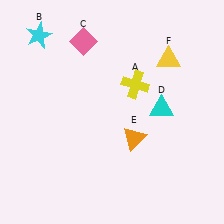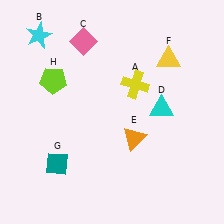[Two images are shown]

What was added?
A teal diamond (G), a lime pentagon (H) were added in Image 2.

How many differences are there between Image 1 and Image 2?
There are 2 differences between the two images.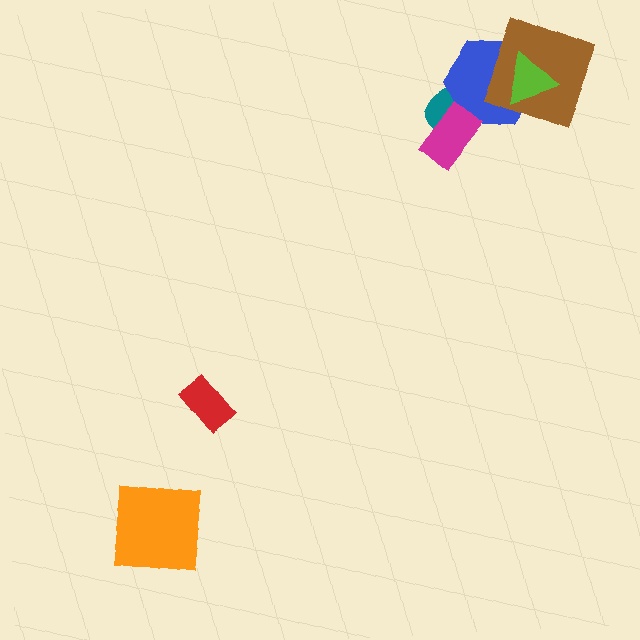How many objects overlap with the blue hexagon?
4 objects overlap with the blue hexagon.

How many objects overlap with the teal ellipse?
2 objects overlap with the teal ellipse.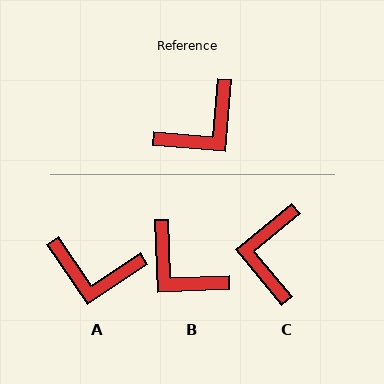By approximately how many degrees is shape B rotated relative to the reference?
Approximately 83 degrees clockwise.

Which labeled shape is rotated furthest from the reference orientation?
C, about 135 degrees away.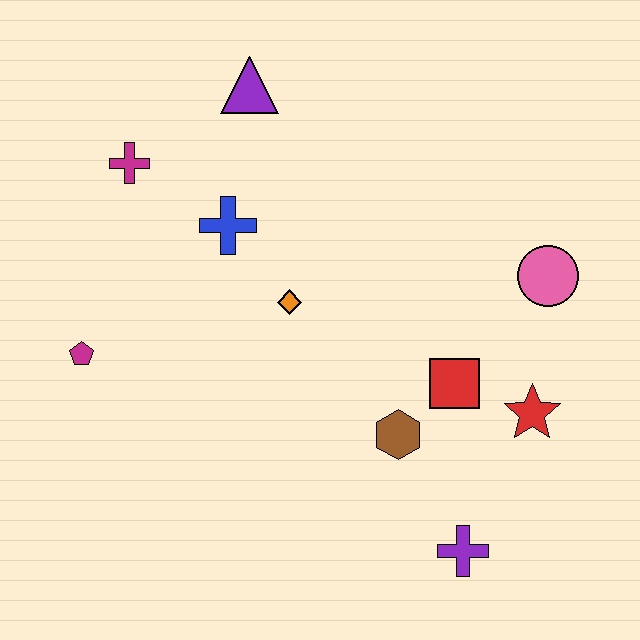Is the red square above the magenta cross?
No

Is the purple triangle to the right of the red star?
No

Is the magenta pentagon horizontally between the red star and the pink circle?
No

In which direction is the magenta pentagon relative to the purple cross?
The magenta pentagon is to the left of the purple cross.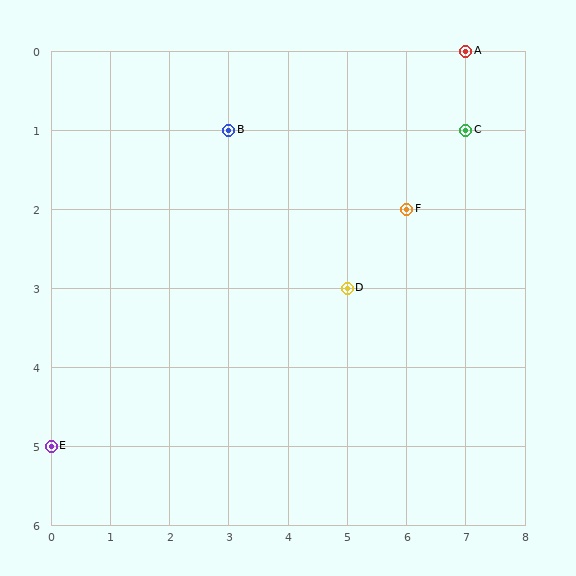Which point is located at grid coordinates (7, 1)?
Point C is at (7, 1).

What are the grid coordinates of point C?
Point C is at grid coordinates (7, 1).